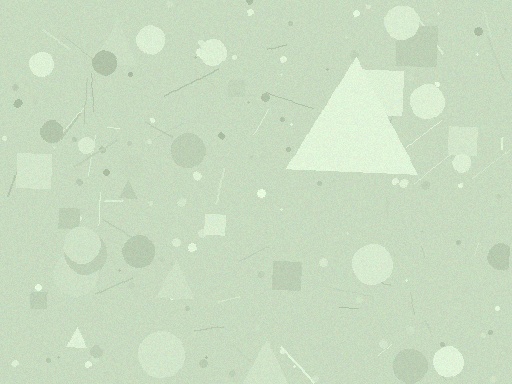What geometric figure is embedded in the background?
A triangle is embedded in the background.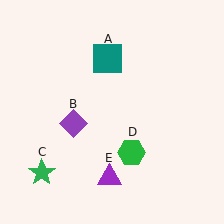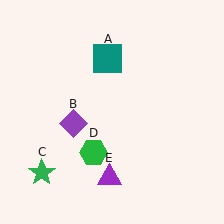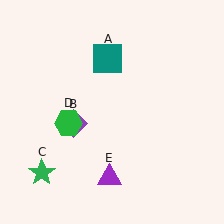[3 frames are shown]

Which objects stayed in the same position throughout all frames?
Teal square (object A) and purple diamond (object B) and green star (object C) and purple triangle (object E) remained stationary.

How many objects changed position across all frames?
1 object changed position: green hexagon (object D).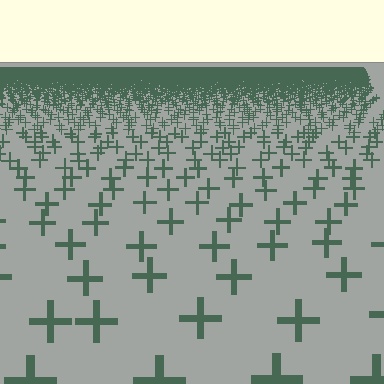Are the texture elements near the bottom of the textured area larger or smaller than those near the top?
Larger. Near the bottom, elements are closer to the viewer and appear at a bigger on-screen size.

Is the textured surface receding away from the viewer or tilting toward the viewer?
The surface is receding away from the viewer. Texture elements get smaller and denser toward the top.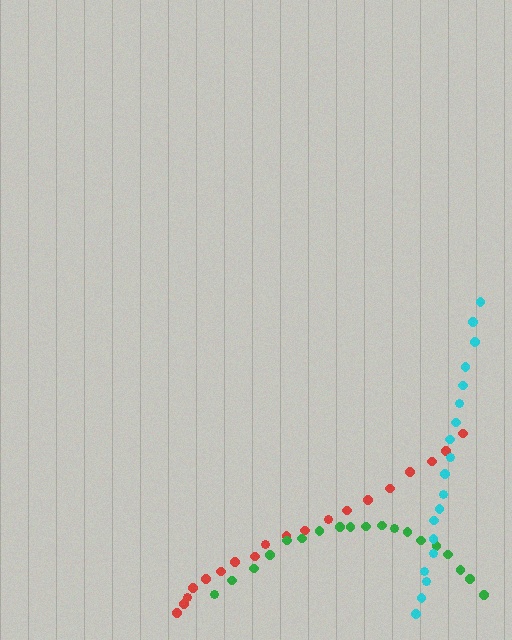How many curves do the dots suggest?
There are 3 distinct paths.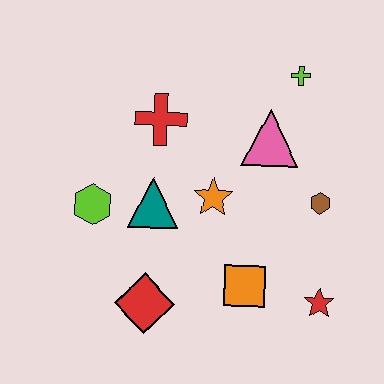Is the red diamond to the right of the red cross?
No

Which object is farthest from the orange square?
The lime cross is farthest from the orange square.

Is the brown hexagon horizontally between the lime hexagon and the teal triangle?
No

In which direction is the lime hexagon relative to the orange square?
The lime hexagon is to the left of the orange square.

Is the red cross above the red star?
Yes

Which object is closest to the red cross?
The teal triangle is closest to the red cross.